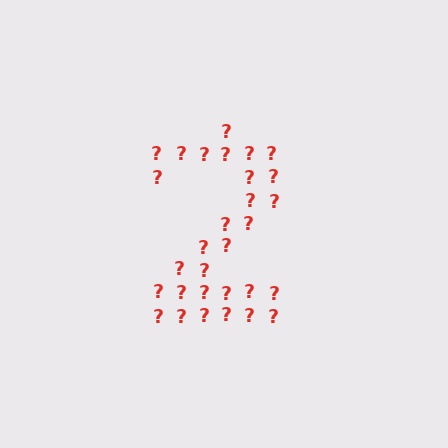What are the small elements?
The small elements are question marks.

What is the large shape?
The large shape is the digit 2.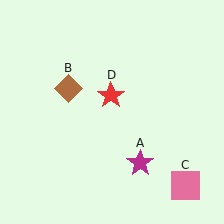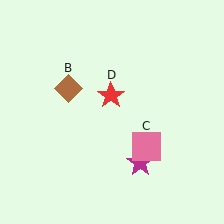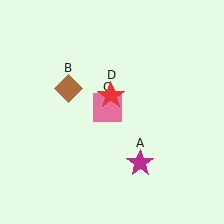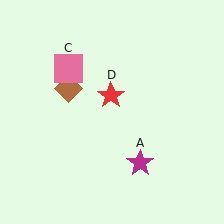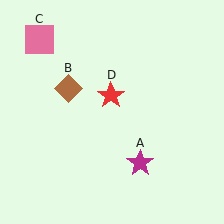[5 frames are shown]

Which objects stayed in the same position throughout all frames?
Magenta star (object A) and brown diamond (object B) and red star (object D) remained stationary.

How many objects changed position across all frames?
1 object changed position: pink square (object C).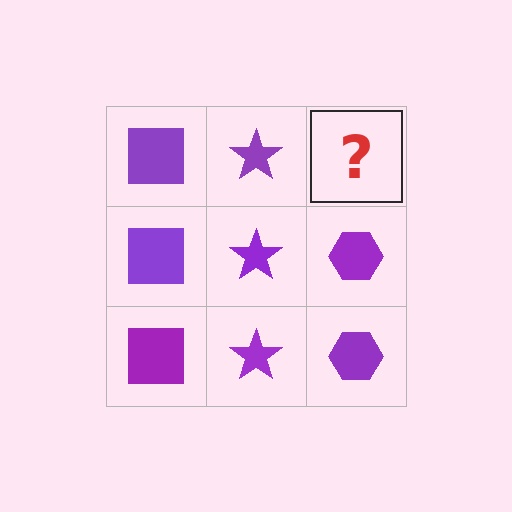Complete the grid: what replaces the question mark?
The question mark should be replaced with a purple hexagon.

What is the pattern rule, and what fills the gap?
The rule is that each column has a consistent shape. The gap should be filled with a purple hexagon.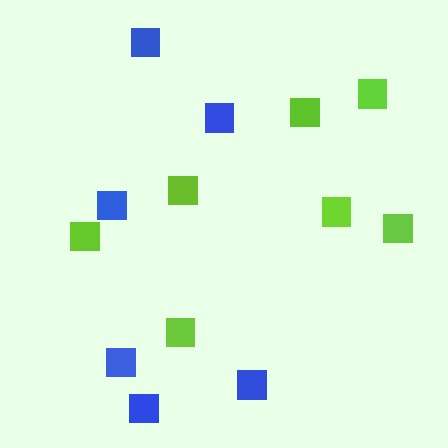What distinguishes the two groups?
There are 2 groups: one group of blue squares (6) and one group of lime squares (7).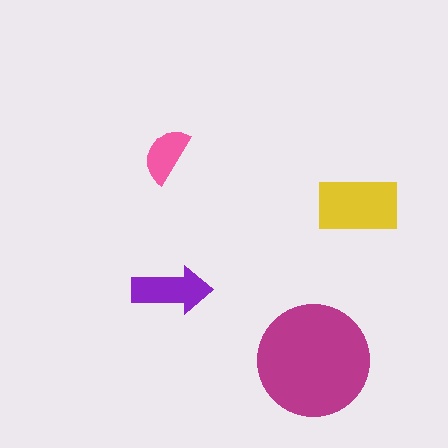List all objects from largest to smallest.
The magenta circle, the yellow rectangle, the purple arrow, the pink semicircle.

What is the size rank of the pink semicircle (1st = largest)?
4th.